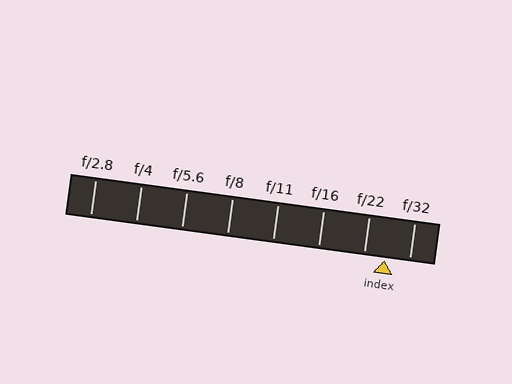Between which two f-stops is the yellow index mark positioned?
The index mark is between f/22 and f/32.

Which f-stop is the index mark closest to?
The index mark is closest to f/22.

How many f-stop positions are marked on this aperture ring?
There are 8 f-stop positions marked.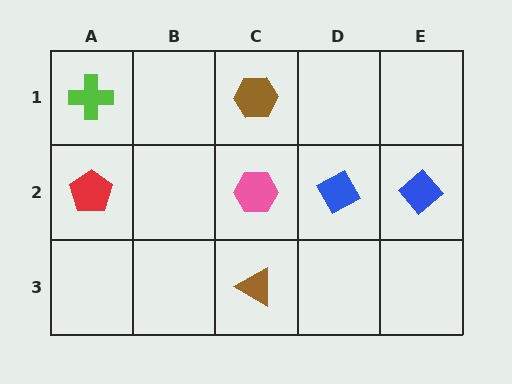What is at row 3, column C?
A brown triangle.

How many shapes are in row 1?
2 shapes.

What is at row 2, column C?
A pink hexagon.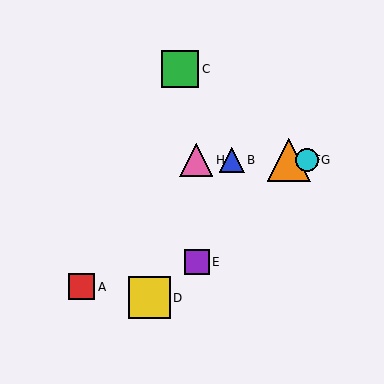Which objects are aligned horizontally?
Objects B, F, G, H are aligned horizontally.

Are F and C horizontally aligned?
No, F is at y≈160 and C is at y≈69.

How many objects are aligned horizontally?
4 objects (B, F, G, H) are aligned horizontally.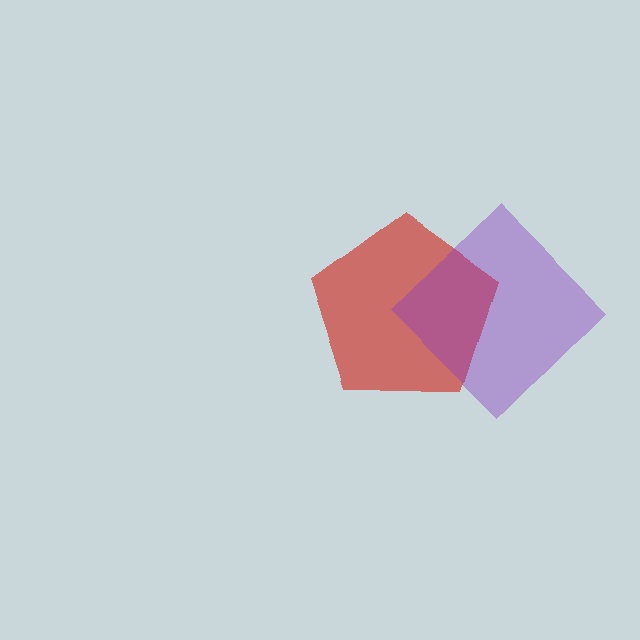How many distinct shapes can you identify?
There are 2 distinct shapes: a red pentagon, a purple diamond.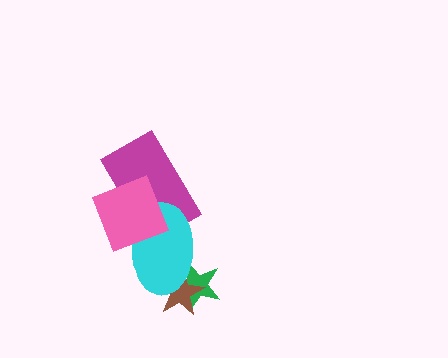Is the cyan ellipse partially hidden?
Yes, it is partially covered by another shape.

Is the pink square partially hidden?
No, no other shape covers it.